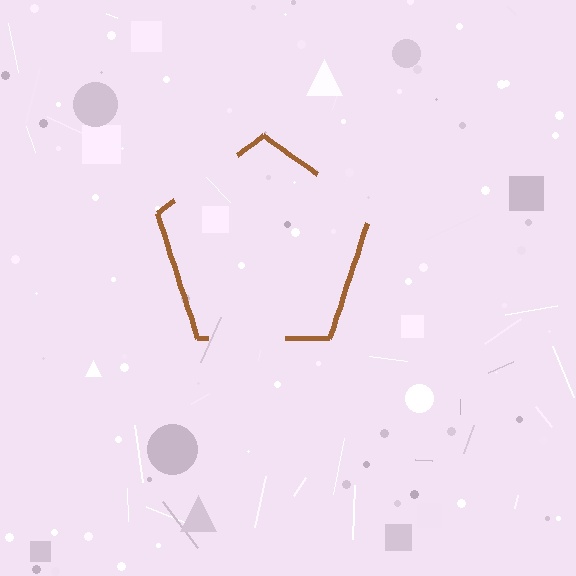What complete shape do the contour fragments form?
The contour fragments form a pentagon.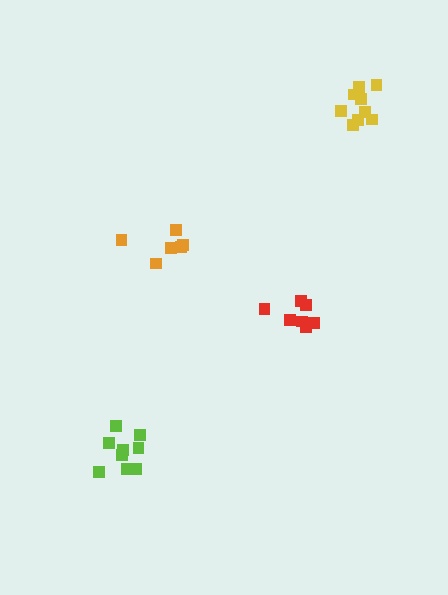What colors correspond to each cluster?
The clusters are colored: orange, yellow, red, lime.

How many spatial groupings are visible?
There are 4 spatial groupings.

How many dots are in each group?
Group 1: 6 dots, Group 2: 9 dots, Group 3: 7 dots, Group 4: 9 dots (31 total).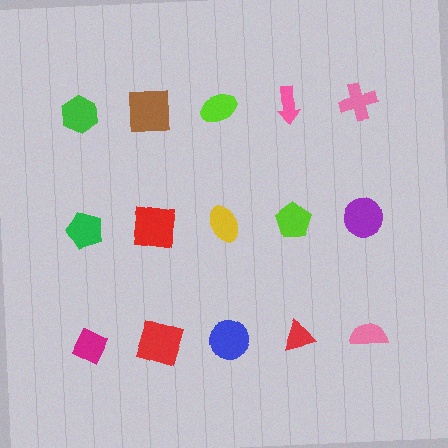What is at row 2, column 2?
A red square.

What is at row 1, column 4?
A pink arrow.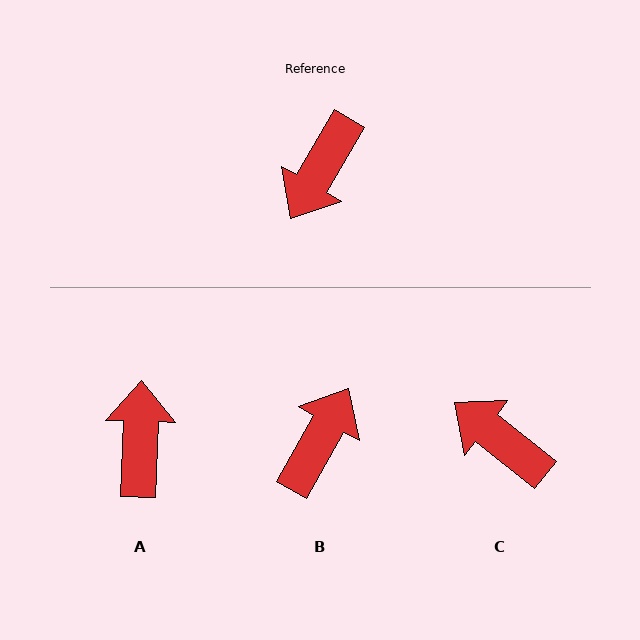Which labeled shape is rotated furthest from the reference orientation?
B, about 179 degrees away.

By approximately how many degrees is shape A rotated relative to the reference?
Approximately 151 degrees clockwise.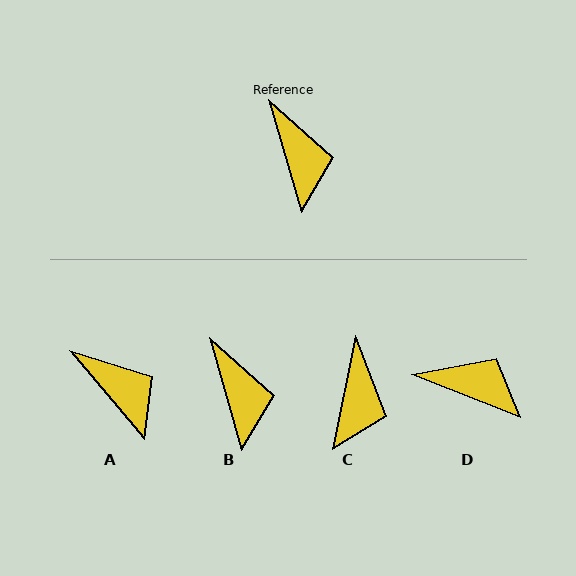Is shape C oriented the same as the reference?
No, it is off by about 27 degrees.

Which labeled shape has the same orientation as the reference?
B.